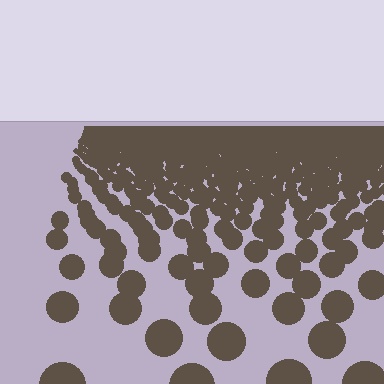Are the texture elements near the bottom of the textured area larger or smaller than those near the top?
Larger. Near the bottom, elements are closer to the viewer and appear at a bigger on-screen size.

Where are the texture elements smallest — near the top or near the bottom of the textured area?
Near the top.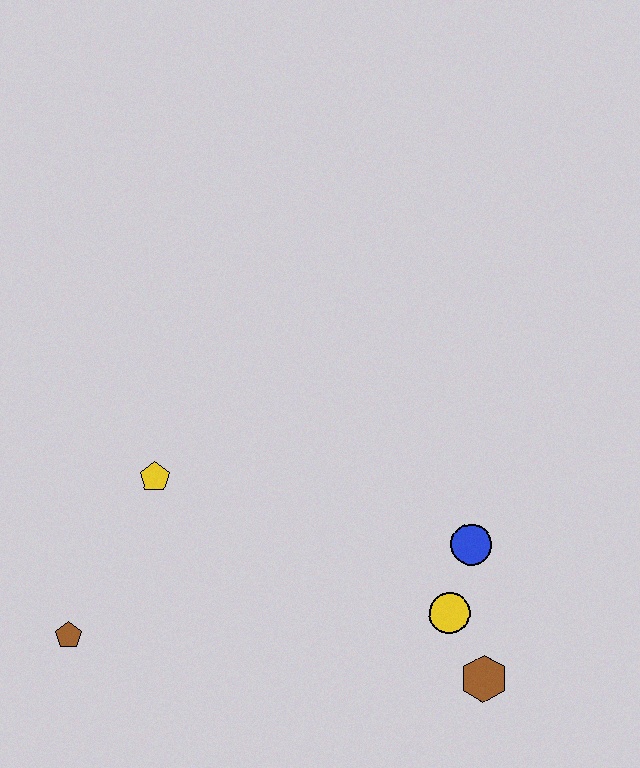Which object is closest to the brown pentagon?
The yellow pentagon is closest to the brown pentagon.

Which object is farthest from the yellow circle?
The brown pentagon is farthest from the yellow circle.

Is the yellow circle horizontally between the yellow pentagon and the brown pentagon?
No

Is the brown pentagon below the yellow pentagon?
Yes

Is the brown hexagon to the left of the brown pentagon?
No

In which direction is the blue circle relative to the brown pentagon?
The blue circle is to the right of the brown pentagon.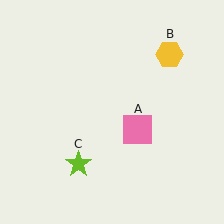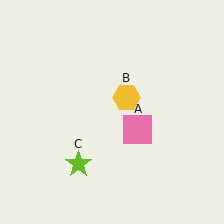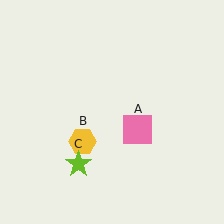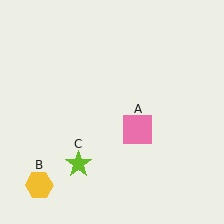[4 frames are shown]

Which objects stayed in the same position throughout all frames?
Pink square (object A) and lime star (object C) remained stationary.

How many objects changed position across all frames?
1 object changed position: yellow hexagon (object B).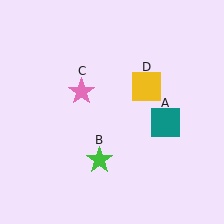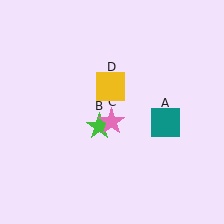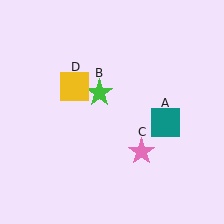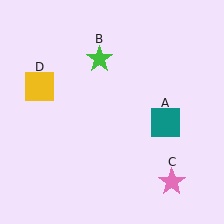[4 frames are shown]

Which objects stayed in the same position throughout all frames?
Teal square (object A) remained stationary.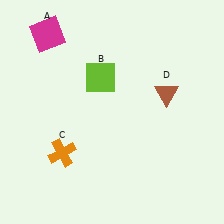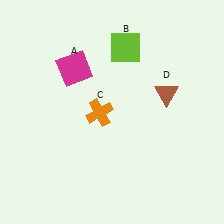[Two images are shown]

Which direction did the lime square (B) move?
The lime square (B) moved up.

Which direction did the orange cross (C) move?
The orange cross (C) moved up.